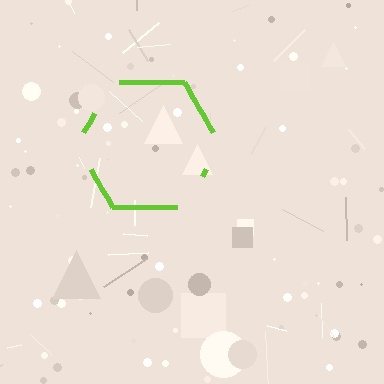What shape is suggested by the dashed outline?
The dashed outline suggests a hexagon.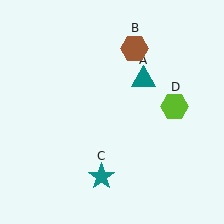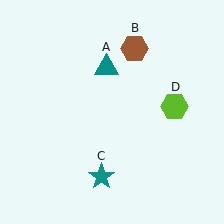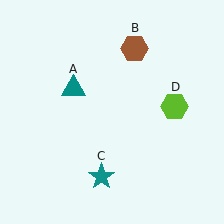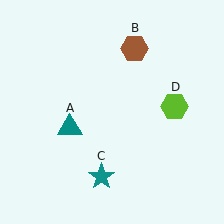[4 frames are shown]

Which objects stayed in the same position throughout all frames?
Brown hexagon (object B) and teal star (object C) and lime hexagon (object D) remained stationary.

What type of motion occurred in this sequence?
The teal triangle (object A) rotated counterclockwise around the center of the scene.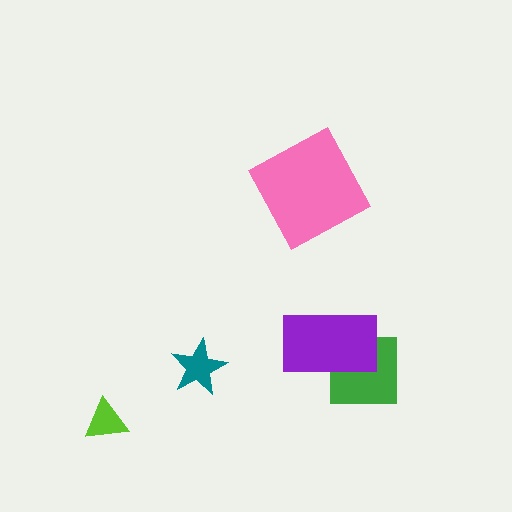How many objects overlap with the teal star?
0 objects overlap with the teal star.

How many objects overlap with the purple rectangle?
1 object overlaps with the purple rectangle.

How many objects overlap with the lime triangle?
0 objects overlap with the lime triangle.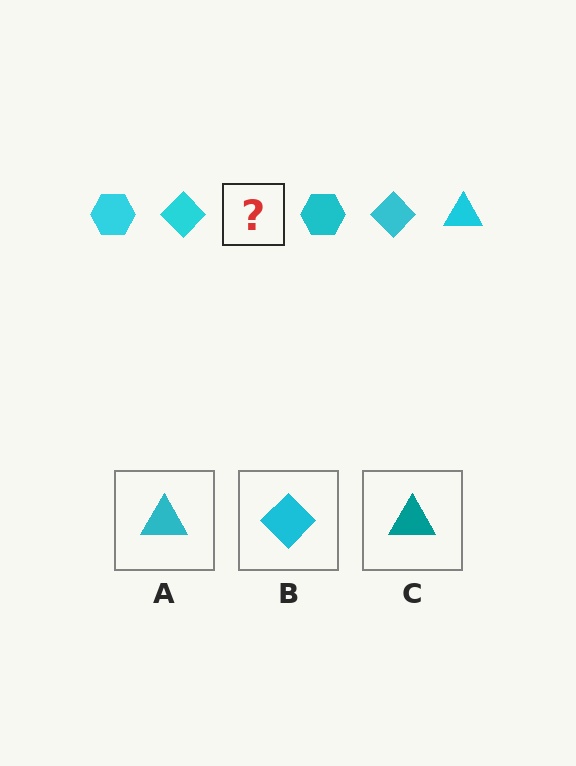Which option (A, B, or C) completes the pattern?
A.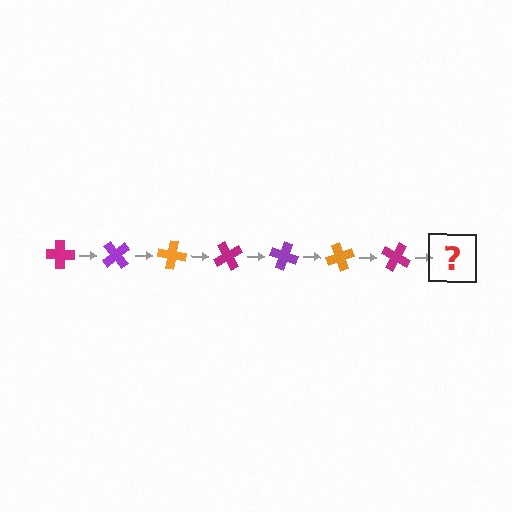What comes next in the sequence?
The next element should be a purple cross, rotated 350 degrees from the start.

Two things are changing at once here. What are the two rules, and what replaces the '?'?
The two rules are that it rotates 50 degrees each step and the color cycles through magenta, purple, and orange. The '?' should be a purple cross, rotated 350 degrees from the start.